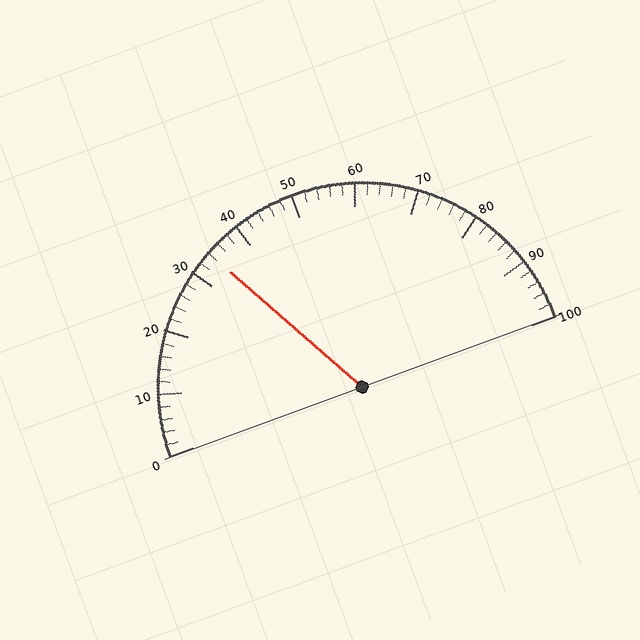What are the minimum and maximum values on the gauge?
The gauge ranges from 0 to 100.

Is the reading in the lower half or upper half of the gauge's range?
The reading is in the lower half of the range (0 to 100).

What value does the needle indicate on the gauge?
The needle indicates approximately 34.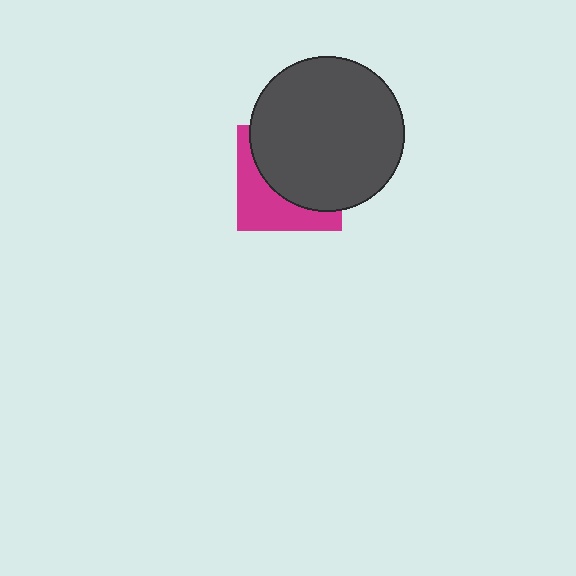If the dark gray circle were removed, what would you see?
You would see the complete magenta square.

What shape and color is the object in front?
The object in front is a dark gray circle.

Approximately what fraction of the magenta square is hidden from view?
Roughly 61% of the magenta square is hidden behind the dark gray circle.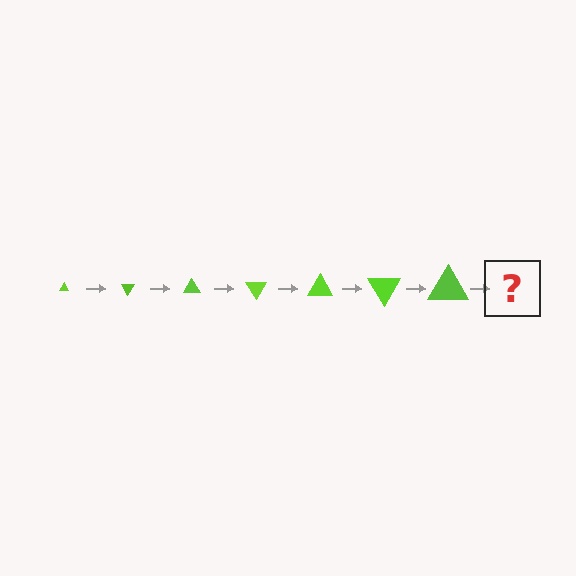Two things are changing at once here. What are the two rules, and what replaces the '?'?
The two rules are that the triangle grows larger each step and it rotates 60 degrees each step. The '?' should be a triangle, larger than the previous one and rotated 420 degrees from the start.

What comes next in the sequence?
The next element should be a triangle, larger than the previous one and rotated 420 degrees from the start.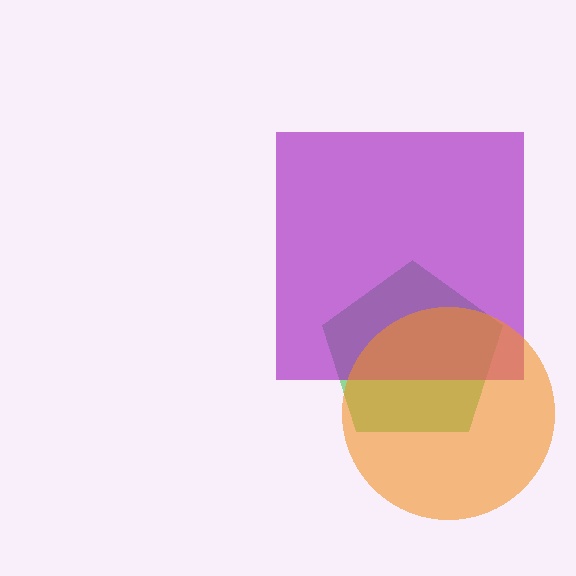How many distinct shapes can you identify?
There are 3 distinct shapes: a green pentagon, a purple square, an orange circle.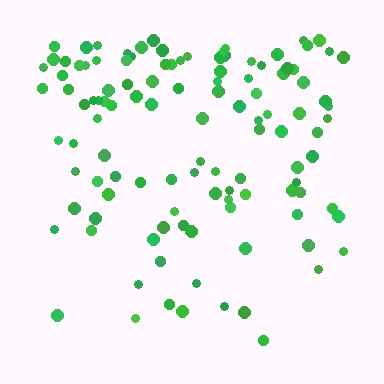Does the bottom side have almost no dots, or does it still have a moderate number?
Still a moderate number, just noticeably fewer than the top.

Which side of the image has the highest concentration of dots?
The top.